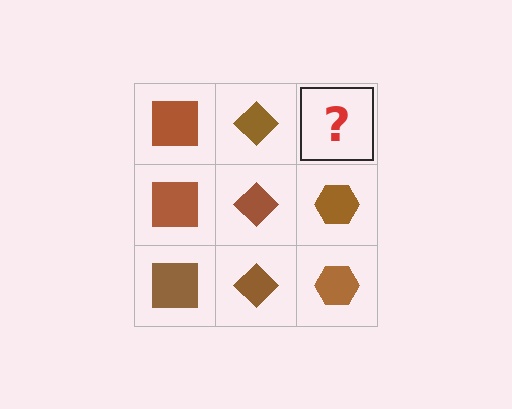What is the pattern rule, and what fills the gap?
The rule is that each column has a consistent shape. The gap should be filled with a brown hexagon.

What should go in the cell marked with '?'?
The missing cell should contain a brown hexagon.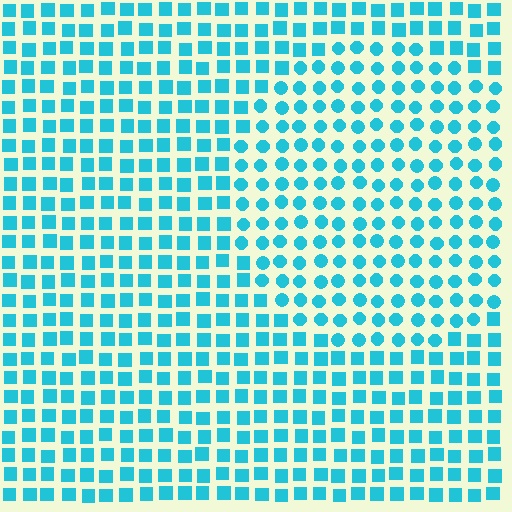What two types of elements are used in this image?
The image uses circles inside the circle region and squares outside it.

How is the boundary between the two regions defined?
The boundary is defined by a change in element shape: circles inside vs. squares outside. All elements share the same color and spacing.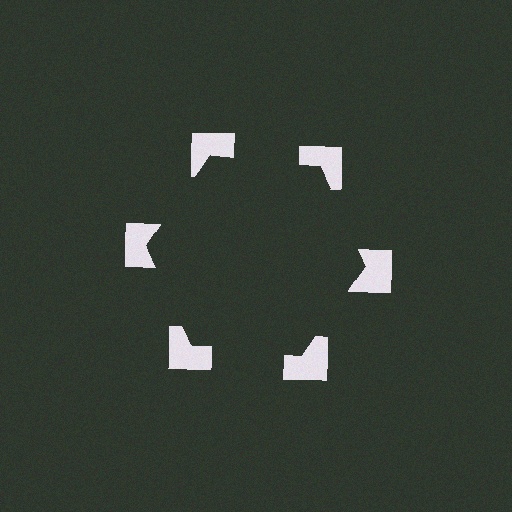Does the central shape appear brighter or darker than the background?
It typically appears slightly darker than the background, even though no actual brightness change is drawn.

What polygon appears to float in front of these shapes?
An illusory hexagon — its edges are inferred from the aligned wedge cuts in the notched squares, not physically drawn.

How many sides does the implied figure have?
6 sides.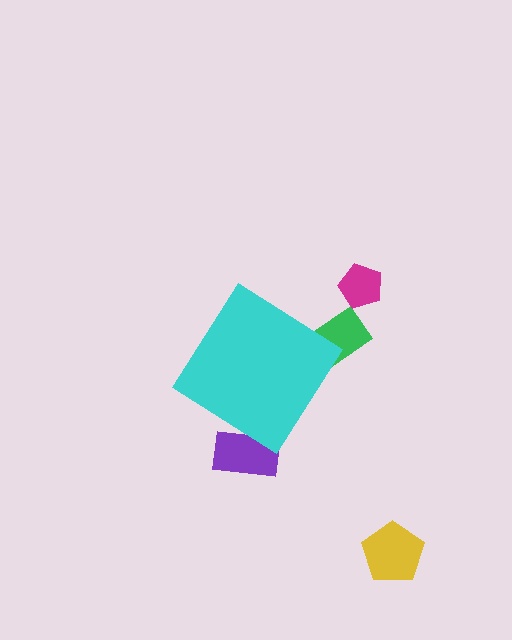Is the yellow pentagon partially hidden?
No, the yellow pentagon is fully visible.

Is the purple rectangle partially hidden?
Yes, the purple rectangle is partially hidden behind the cyan diamond.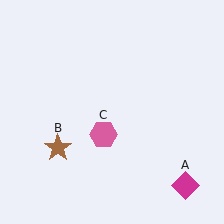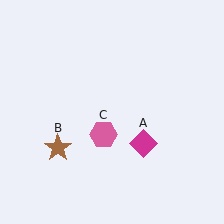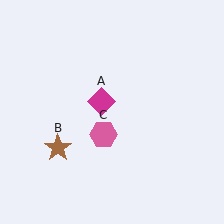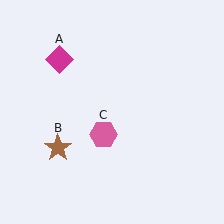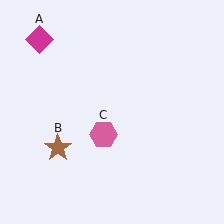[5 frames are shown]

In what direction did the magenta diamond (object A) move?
The magenta diamond (object A) moved up and to the left.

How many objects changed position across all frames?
1 object changed position: magenta diamond (object A).